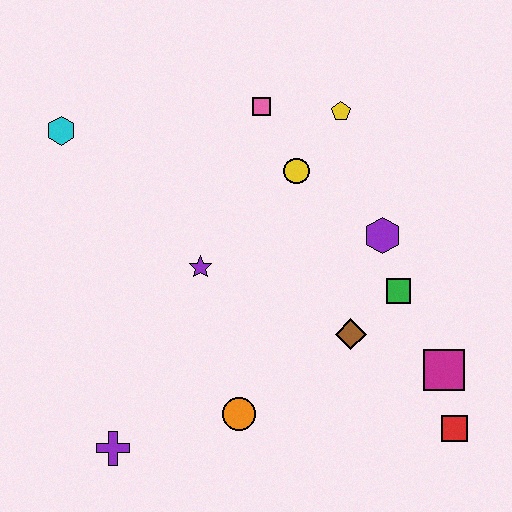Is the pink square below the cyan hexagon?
No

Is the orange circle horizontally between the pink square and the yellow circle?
No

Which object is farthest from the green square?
The cyan hexagon is farthest from the green square.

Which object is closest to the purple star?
The yellow circle is closest to the purple star.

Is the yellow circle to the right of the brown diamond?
No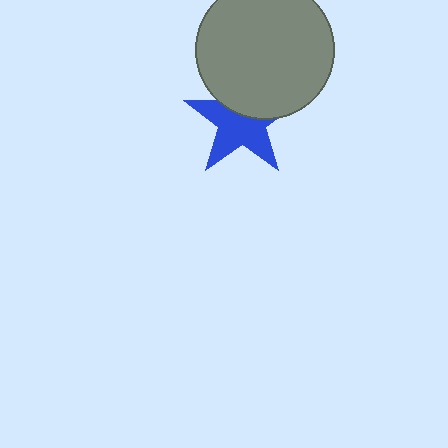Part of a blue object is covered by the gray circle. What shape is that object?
It is a star.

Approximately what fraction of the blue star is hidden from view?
Roughly 39% of the blue star is hidden behind the gray circle.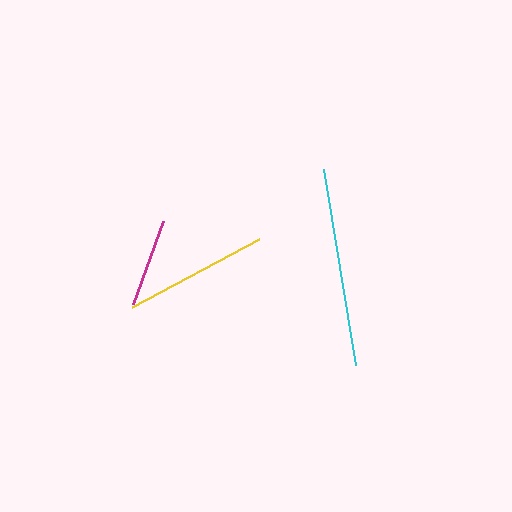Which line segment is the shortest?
The magenta line is the shortest at approximately 89 pixels.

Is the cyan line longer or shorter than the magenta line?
The cyan line is longer than the magenta line.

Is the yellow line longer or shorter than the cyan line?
The cyan line is longer than the yellow line.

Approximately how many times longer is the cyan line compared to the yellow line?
The cyan line is approximately 1.4 times the length of the yellow line.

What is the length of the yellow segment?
The yellow segment is approximately 145 pixels long.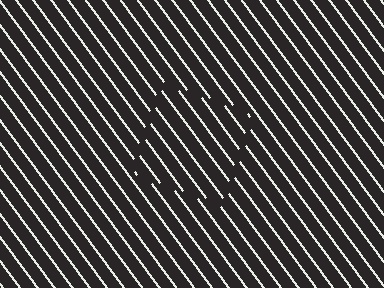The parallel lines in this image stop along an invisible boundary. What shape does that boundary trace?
An illusory square. The interior of the shape contains the same grating, shifted by half a period — the contour is defined by the phase discontinuity where line-ends from the inner and outer gratings abut.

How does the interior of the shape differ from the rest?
The interior of the shape contains the same grating, shifted by half a period — the contour is defined by the phase discontinuity where line-ends from the inner and outer gratings abut.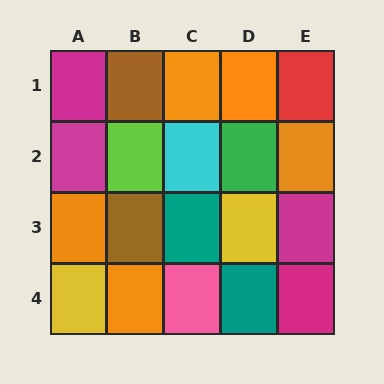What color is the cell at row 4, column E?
Magenta.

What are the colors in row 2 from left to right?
Magenta, lime, cyan, green, orange.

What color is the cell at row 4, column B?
Orange.